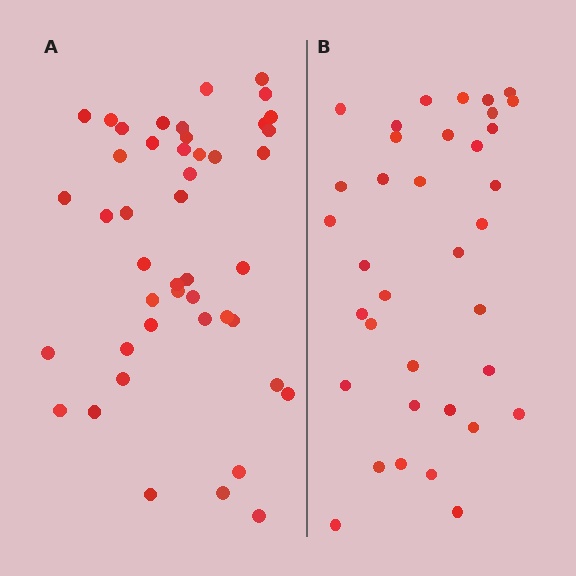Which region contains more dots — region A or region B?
Region A (the left region) has more dots.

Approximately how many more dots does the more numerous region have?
Region A has roughly 8 or so more dots than region B.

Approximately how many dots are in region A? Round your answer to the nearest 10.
About 40 dots. (The exact count is 45, which rounds to 40.)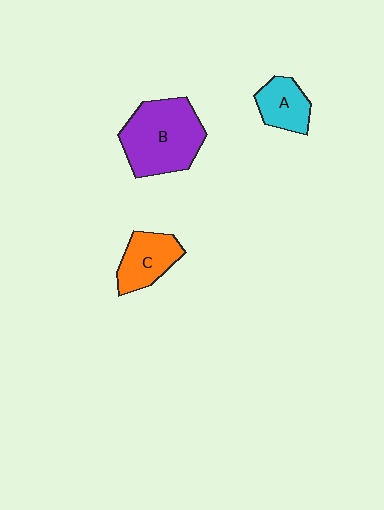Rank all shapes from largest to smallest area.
From largest to smallest: B (purple), C (orange), A (cyan).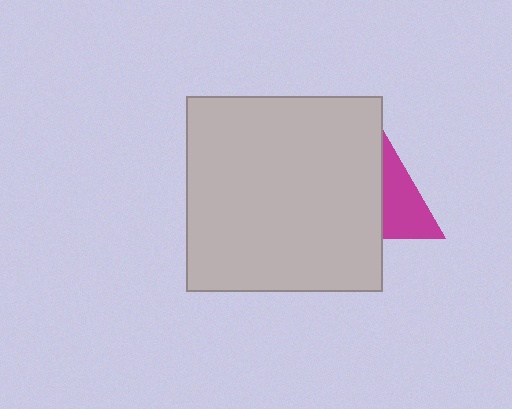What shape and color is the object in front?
The object in front is a light gray square.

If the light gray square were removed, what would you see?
You would see the complete magenta triangle.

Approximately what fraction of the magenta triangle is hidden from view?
Roughly 52% of the magenta triangle is hidden behind the light gray square.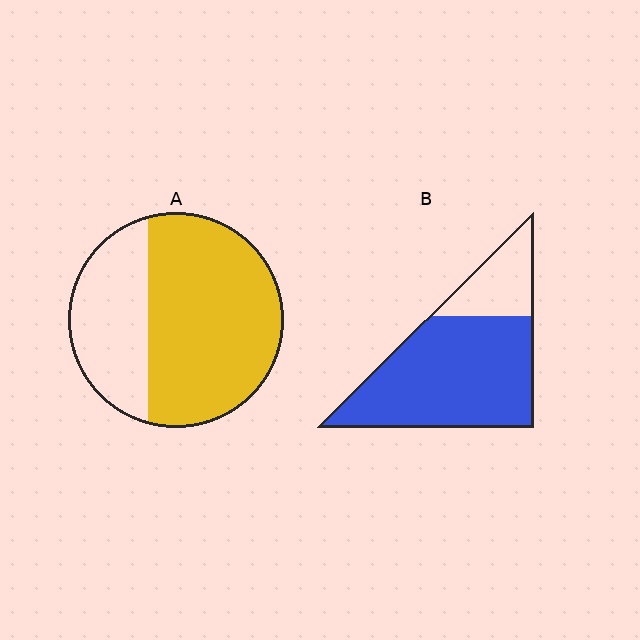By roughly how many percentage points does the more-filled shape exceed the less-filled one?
By roughly 10 percentage points (B over A).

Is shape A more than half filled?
Yes.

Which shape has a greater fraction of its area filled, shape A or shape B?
Shape B.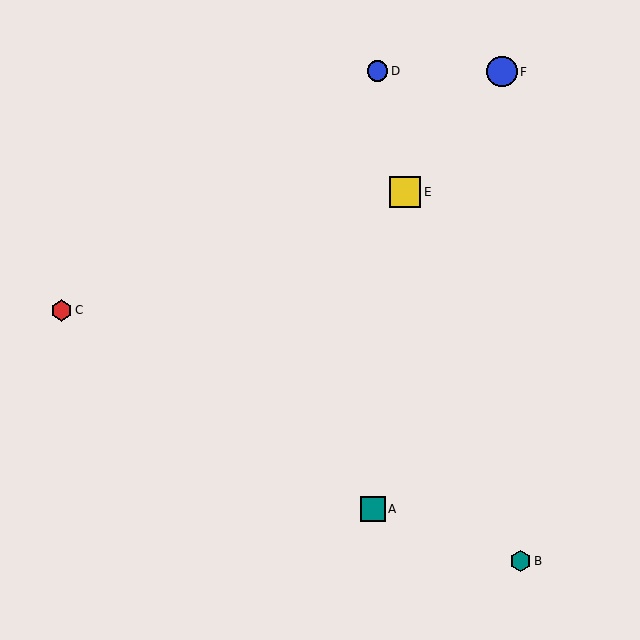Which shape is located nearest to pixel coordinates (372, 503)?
The teal square (labeled A) at (373, 509) is nearest to that location.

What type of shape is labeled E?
Shape E is a yellow square.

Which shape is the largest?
The yellow square (labeled E) is the largest.